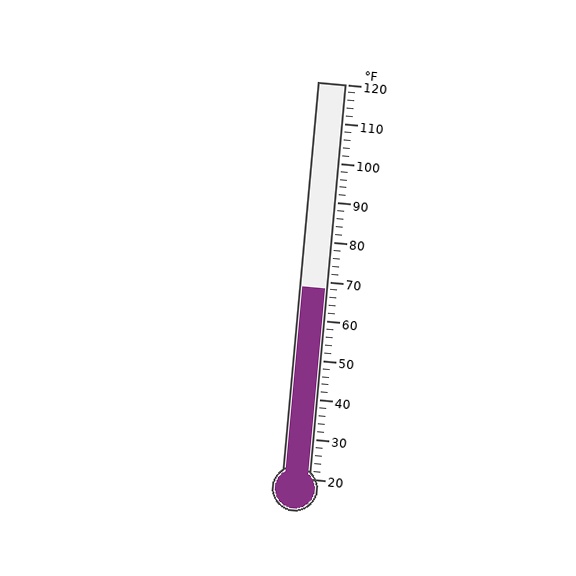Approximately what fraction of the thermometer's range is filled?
The thermometer is filled to approximately 50% of its range.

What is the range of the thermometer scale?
The thermometer scale ranges from 20°F to 120°F.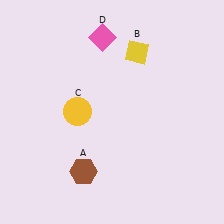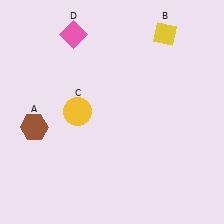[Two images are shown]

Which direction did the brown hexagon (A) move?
The brown hexagon (A) moved left.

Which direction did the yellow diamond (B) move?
The yellow diamond (B) moved right.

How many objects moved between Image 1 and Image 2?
3 objects moved between the two images.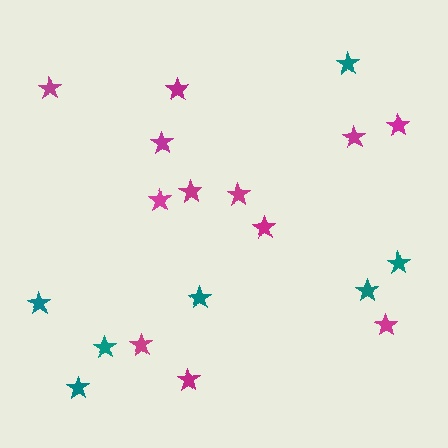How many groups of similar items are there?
There are 2 groups: one group of teal stars (7) and one group of magenta stars (12).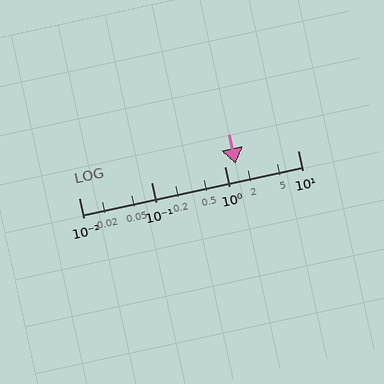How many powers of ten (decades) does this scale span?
The scale spans 3 decades, from 0.01 to 10.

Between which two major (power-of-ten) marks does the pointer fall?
The pointer is between 1 and 10.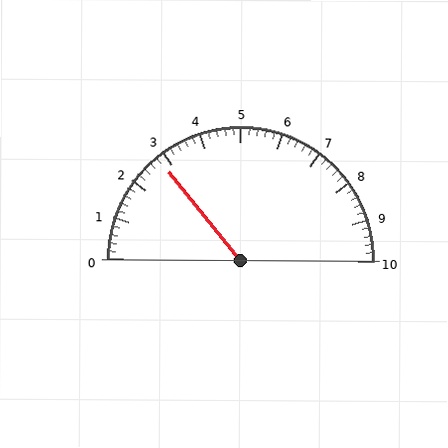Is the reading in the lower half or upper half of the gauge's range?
The reading is in the lower half of the range (0 to 10).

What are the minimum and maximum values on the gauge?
The gauge ranges from 0 to 10.